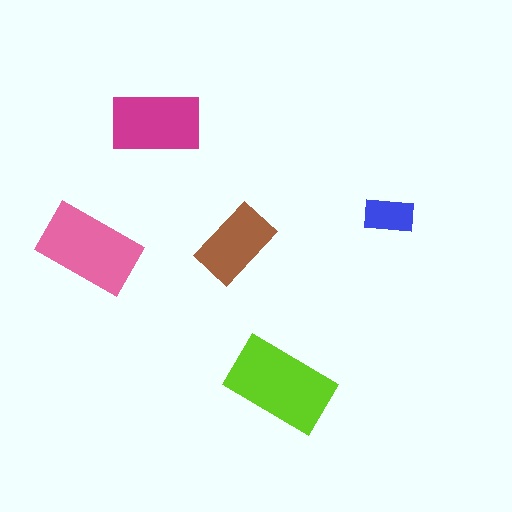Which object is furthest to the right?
The blue rectangle is rightmost.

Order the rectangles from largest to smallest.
the lime one, the pink one, the magenta one, the brown one, the blue one.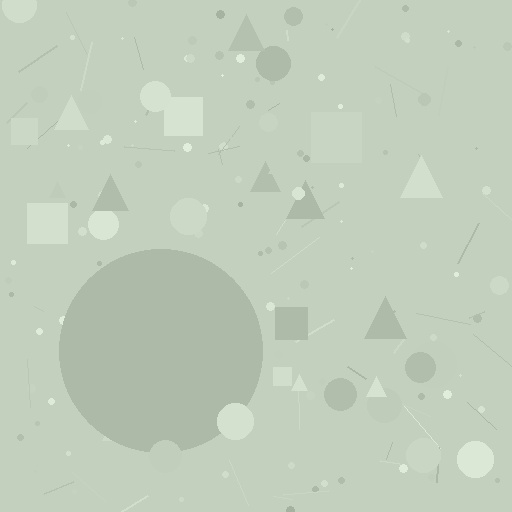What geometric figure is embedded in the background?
A circle is embedded in the background.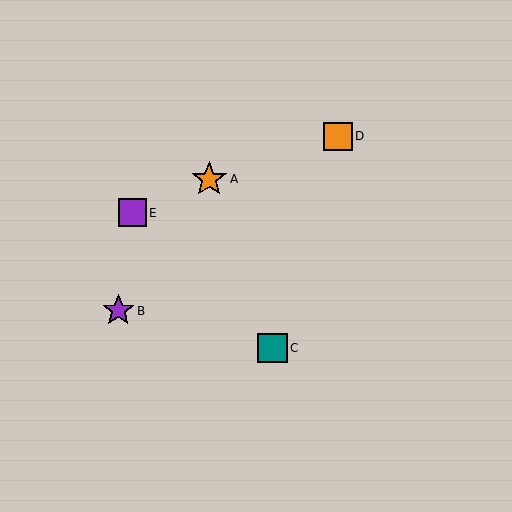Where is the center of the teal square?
The center of the teal square is at (272, 348).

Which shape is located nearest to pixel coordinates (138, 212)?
The purple square (labeled E) at (133, 213) is nearest to that location.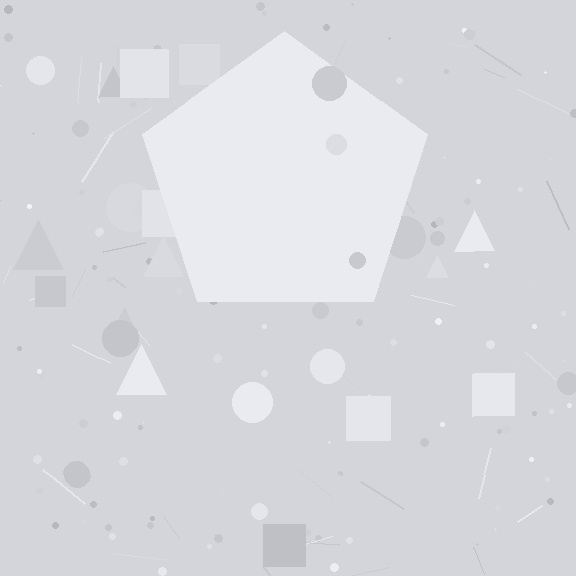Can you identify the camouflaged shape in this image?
The camouflaged shape is a pentagon.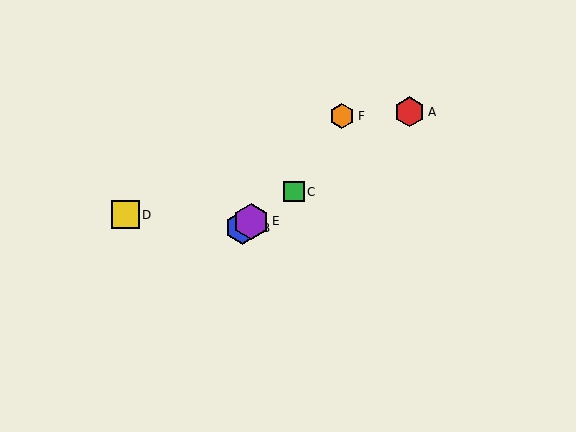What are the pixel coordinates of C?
Object C is at (294, 192).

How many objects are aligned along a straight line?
4 objects (A, B, C, E) are aligned along a straight line.